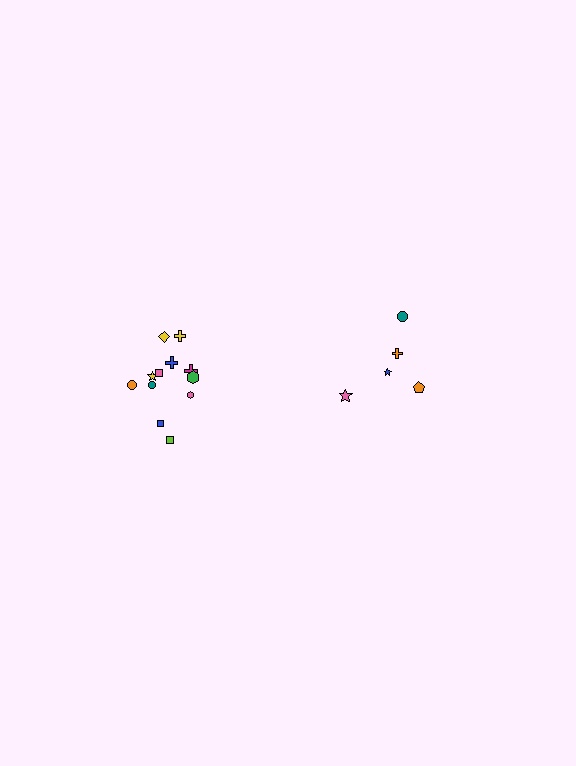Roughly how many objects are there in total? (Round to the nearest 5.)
Roughly 15 objects in total.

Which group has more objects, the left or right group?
The left group.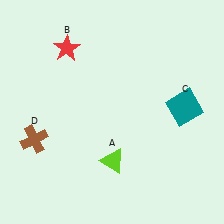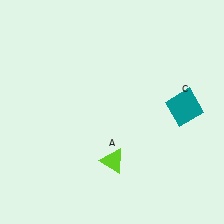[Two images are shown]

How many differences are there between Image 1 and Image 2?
There are 2 differences between the two images.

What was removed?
The brown cross (D), the red star (B) were removed in Image 2.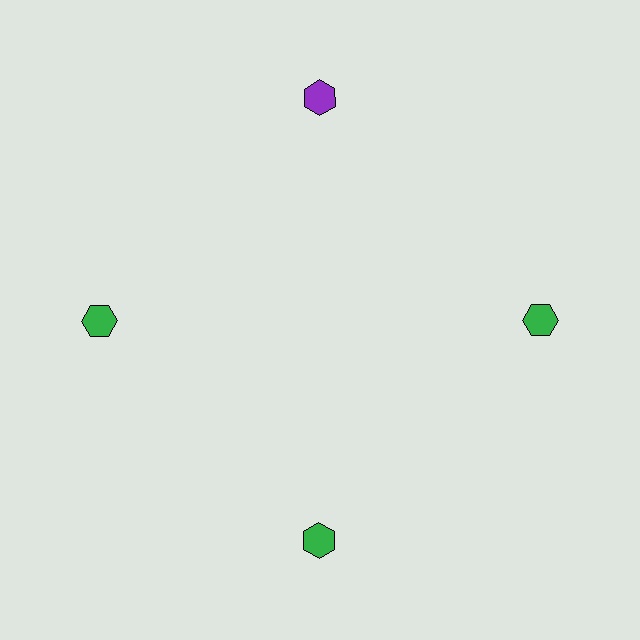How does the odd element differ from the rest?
It has a different color: purple instead of green.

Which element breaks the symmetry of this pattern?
The purple hexagon at roughly the 12 o'clock position breaks the symmetry. All other shapes are green hexagons.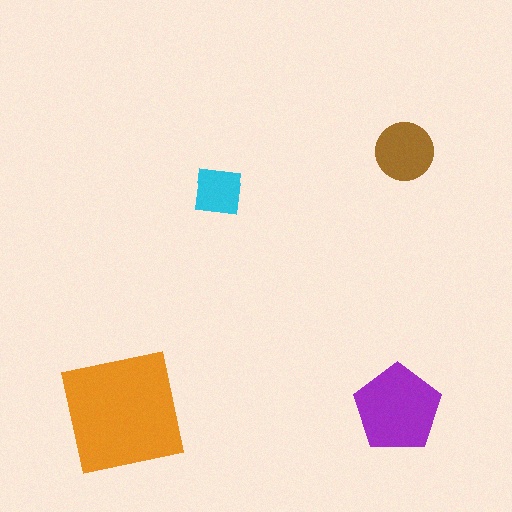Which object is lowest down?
The orange square is bottommost.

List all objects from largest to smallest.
The orange square, the purple pentagon, the brown circle, the cyan square.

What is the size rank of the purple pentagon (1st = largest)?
2nd.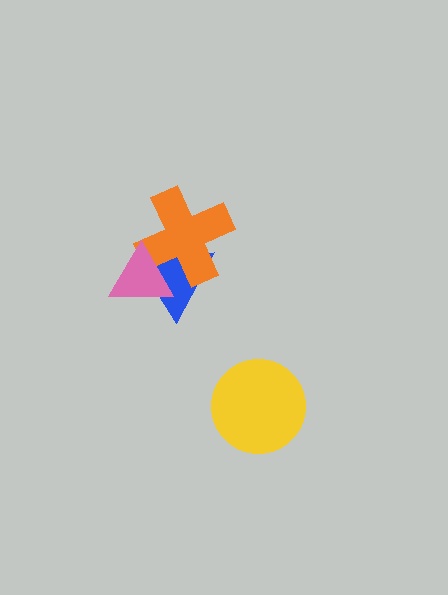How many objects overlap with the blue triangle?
2 objects overlap with the blue triangle.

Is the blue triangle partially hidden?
Yes, it is partially covered by another shape.